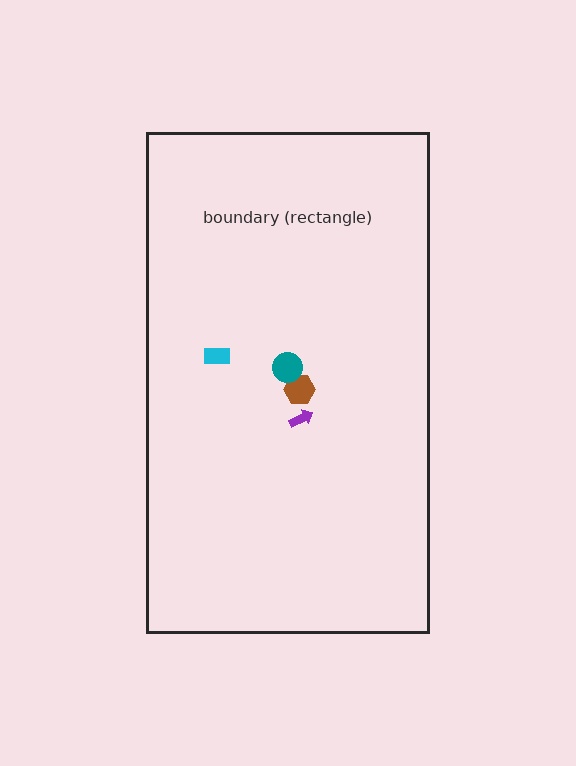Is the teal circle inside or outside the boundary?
Inside.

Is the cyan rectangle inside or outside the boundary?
Inside.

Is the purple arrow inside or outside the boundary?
Inside.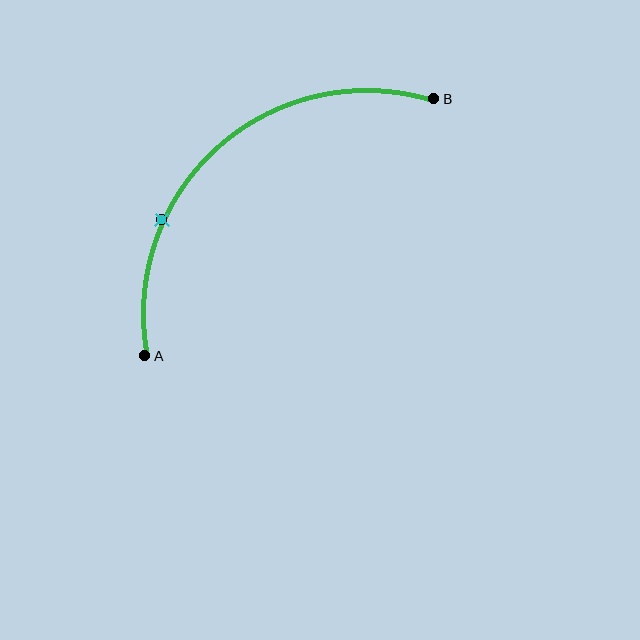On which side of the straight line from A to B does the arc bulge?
The arc bulges above and to the left of the straight line connecting A and B.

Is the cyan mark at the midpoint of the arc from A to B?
No. The cyan mark lies on the arc but is closer to endpoint A. The arc midpoint would be at the point on the curve equidistant along the arc from both A and B.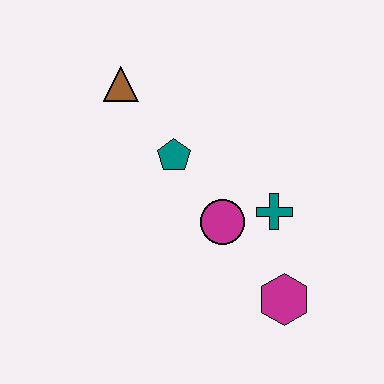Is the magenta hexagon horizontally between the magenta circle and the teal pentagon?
No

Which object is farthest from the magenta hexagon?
The brown triangle is farthest from the magenta hexagon.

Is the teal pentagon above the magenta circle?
Yes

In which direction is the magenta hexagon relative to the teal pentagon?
The magenta hexagon is below the teal pentagon.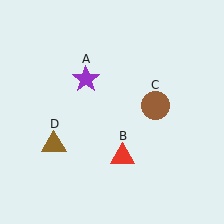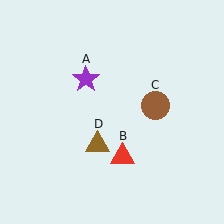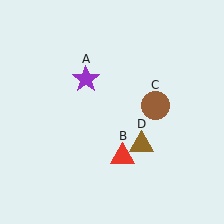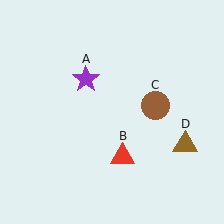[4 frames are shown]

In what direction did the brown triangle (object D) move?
The brown triangle (object D) moved right.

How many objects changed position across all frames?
1 object changed position: brown triangle (object D).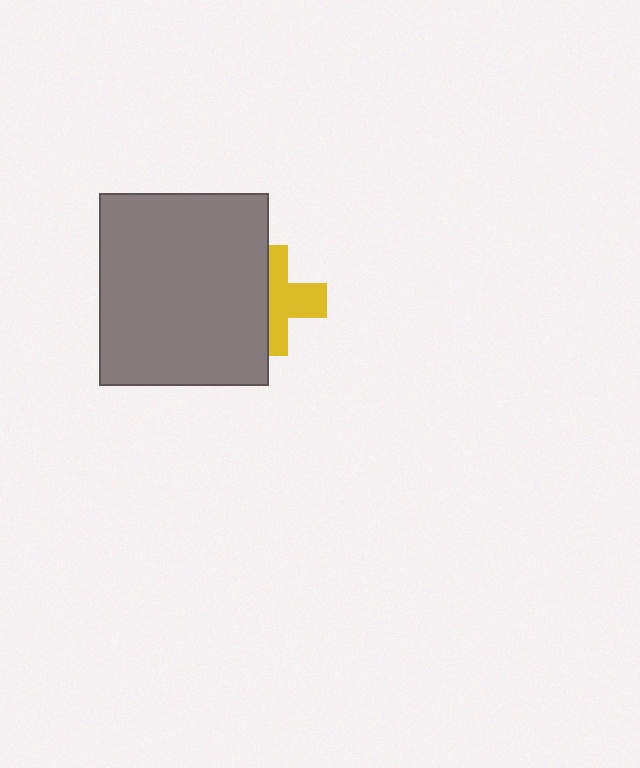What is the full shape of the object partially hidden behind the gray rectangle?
The partially hidden object is a yellow cross.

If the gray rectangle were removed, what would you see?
You would see the complete yellow cross.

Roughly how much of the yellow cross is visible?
About half of it is visible (roughly 52%).